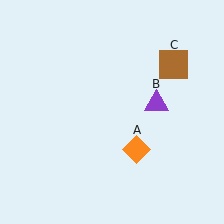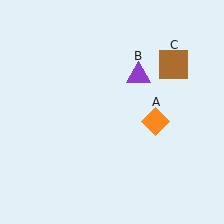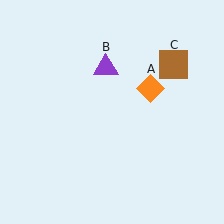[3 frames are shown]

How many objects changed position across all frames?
2 objects changed position: orange diamond (object A), purple triangle (object B).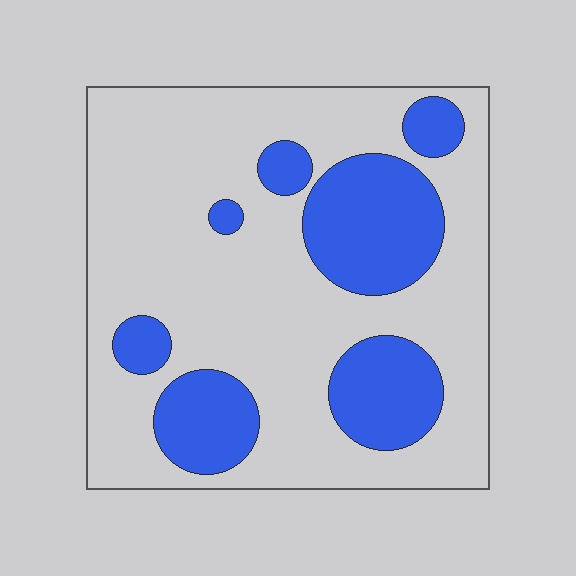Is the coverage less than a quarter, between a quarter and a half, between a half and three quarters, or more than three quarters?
Between a quarter and a half.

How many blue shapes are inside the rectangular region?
7.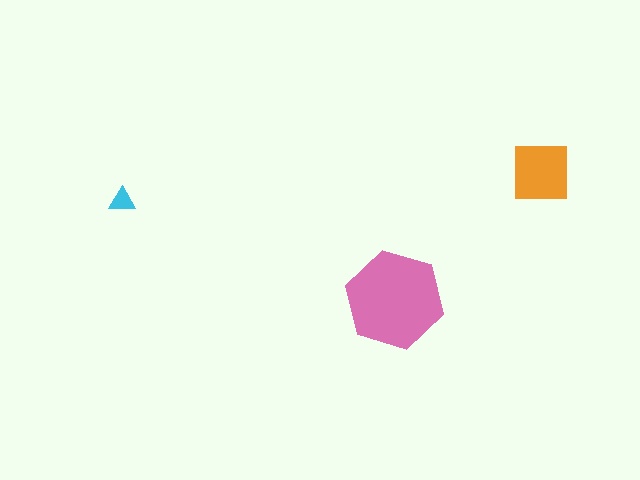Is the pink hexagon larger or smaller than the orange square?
Larger.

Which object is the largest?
The pink hexagon.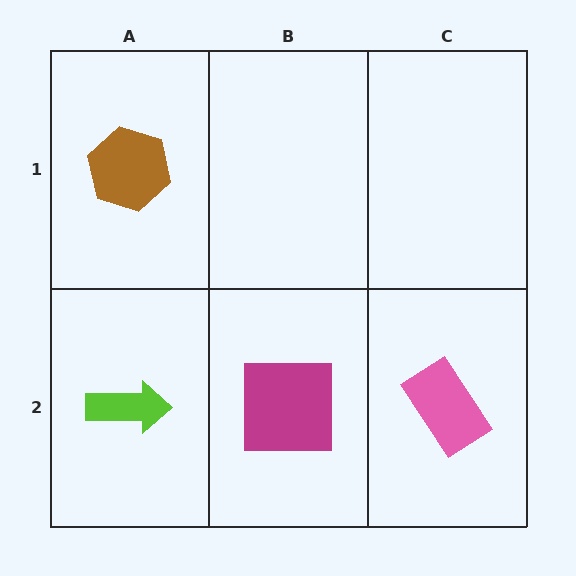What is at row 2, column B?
A magenta square.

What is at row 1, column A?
A brown hexagon.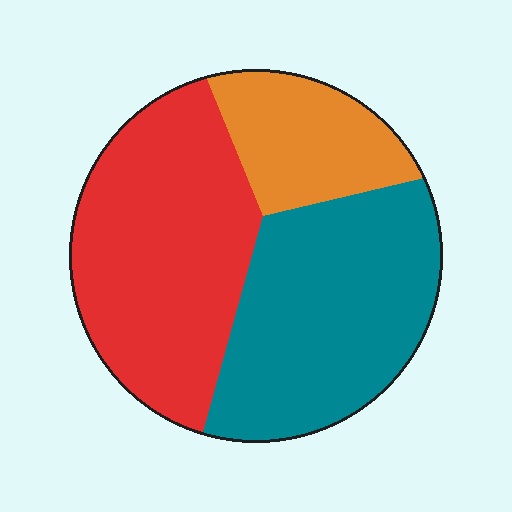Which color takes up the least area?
Orange, at roughly 20%.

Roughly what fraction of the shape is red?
Red covers around 40% of the shape.